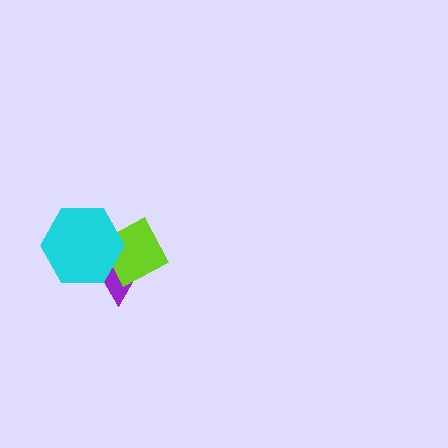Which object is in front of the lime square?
The cyan hexagon is in front of the lime square.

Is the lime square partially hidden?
Yes, it is partially covered by another shape.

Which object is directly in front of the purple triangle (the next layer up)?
The lime square is directly in front of the purple triangle.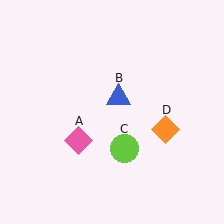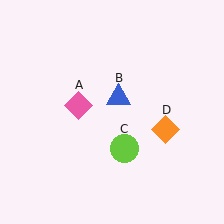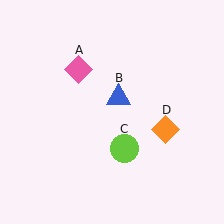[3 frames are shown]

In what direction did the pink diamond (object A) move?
The pink diamond (object A) moved up.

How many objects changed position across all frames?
1 object changed position: pink diamond (object A).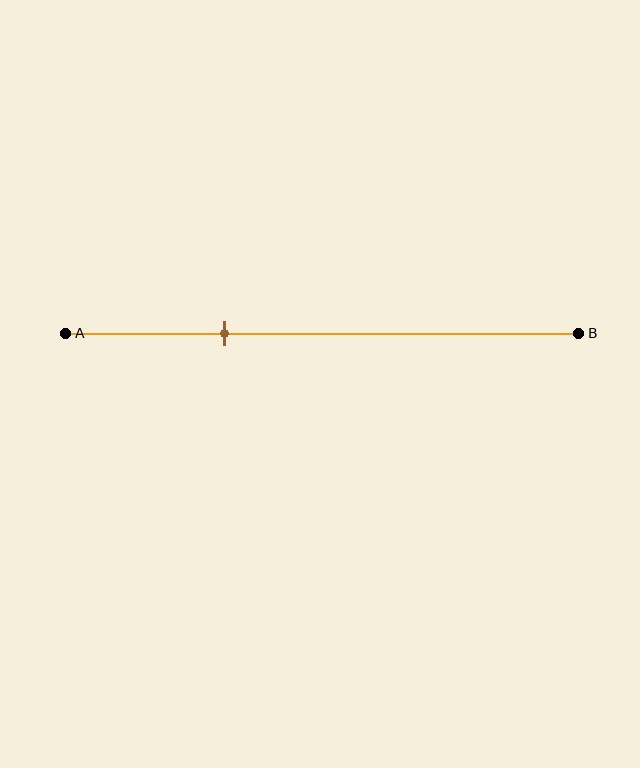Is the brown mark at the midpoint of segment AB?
No, the mark is at about 30% from A, not at the 50% midpoint.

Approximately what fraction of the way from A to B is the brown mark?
The brown mark is approximately 30% of the way from A to B.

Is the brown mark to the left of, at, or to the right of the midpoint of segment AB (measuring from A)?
The brown mark is to the left of the midpoint of segment AB.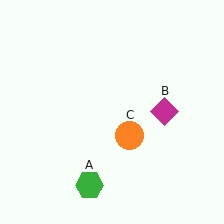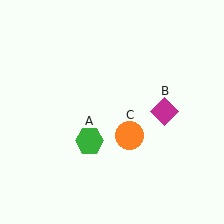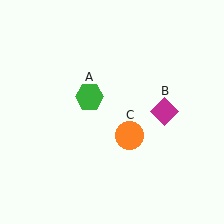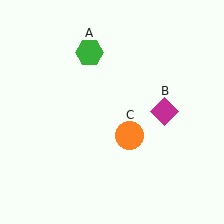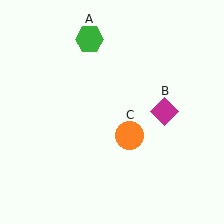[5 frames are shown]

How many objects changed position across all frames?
1 object changed position: green hexagon (object A).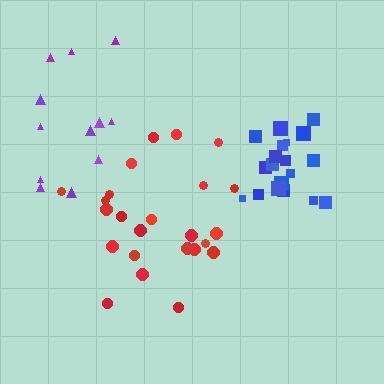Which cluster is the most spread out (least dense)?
Purple.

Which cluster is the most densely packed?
Blue.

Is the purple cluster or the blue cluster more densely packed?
Blue.